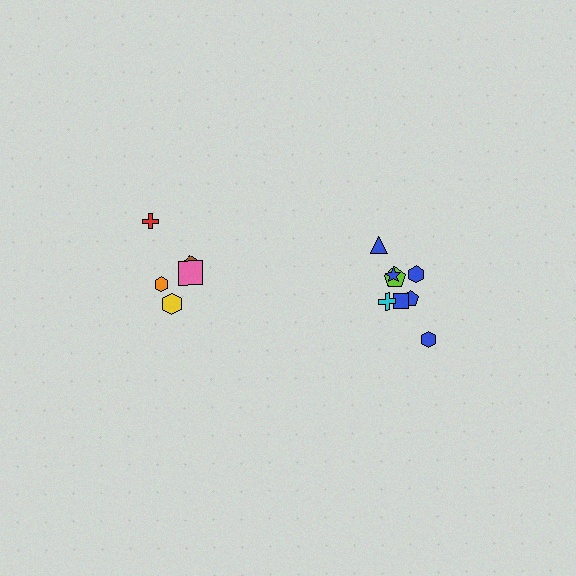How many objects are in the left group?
There are 5 objects.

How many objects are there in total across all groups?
There are 13 objects.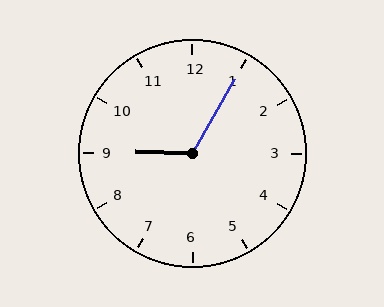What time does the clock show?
9:05.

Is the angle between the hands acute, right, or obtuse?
It is obtuse.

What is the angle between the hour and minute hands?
Approximately 118 degrees.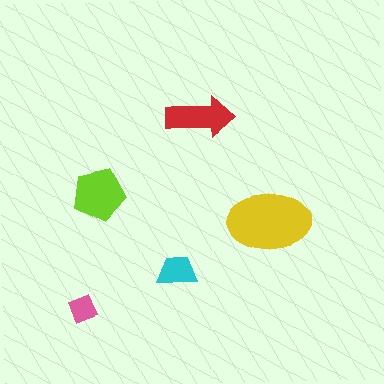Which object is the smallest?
The pink diamond.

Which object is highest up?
The red arrow is topmost.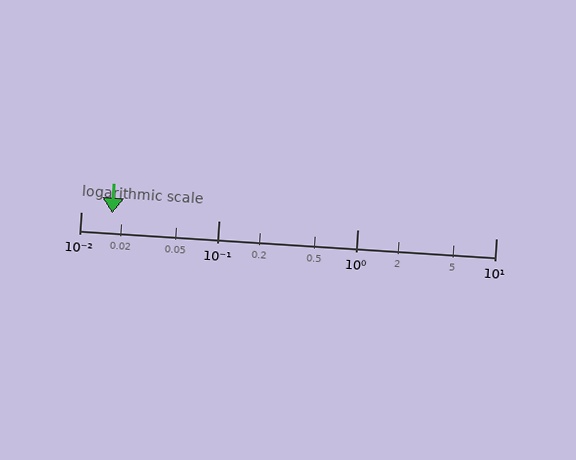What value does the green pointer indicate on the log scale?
The pointer indicates approximately 0.017.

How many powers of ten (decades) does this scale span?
The scale spans 3 decades, from 0.01 to 10.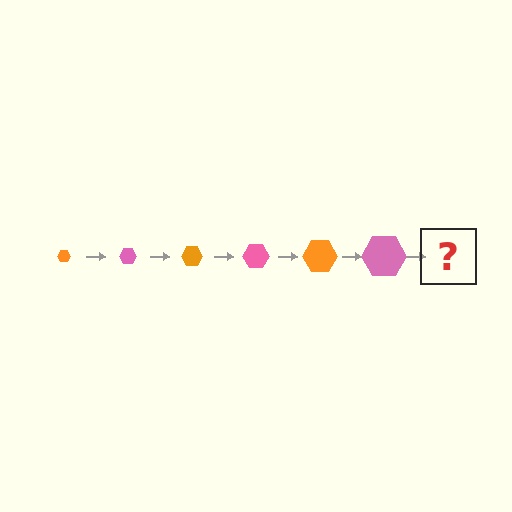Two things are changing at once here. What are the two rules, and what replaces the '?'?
The two rules are that the hexagon grows larger each step and the color cycles through orange and pink. The '?' should be an orange hexagon, larger than the previous one.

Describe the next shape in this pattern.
It should be an orange hexagon, larger than the previous one.